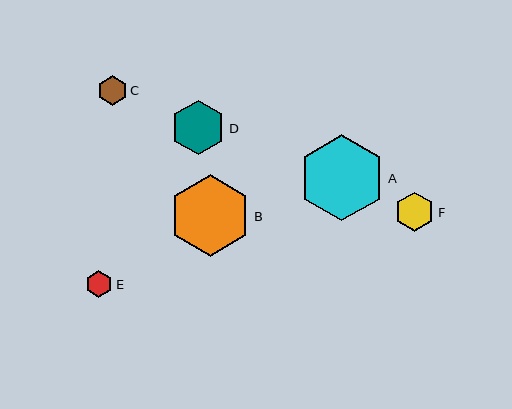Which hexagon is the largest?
Hexagon A is the largest with a size of approximately 86 pixels.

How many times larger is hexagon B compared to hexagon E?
Hexagon B is approximately 3.0 times the size of hexagon E.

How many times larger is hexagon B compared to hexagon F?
Hexagon B is approximately 2.1 times the size of hexagon F.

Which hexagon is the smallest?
Hexagon E is the smallest with a size of approximately 27 pixels.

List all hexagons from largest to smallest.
From largest to smallest: A, B, D, F, C, E.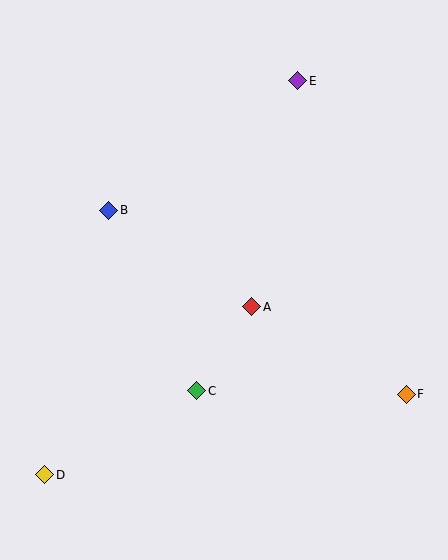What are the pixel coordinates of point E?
Point E is at (298, 81).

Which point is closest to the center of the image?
Point A at (252, 307) is closest to the center.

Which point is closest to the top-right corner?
Point E is closest to the top-right corner.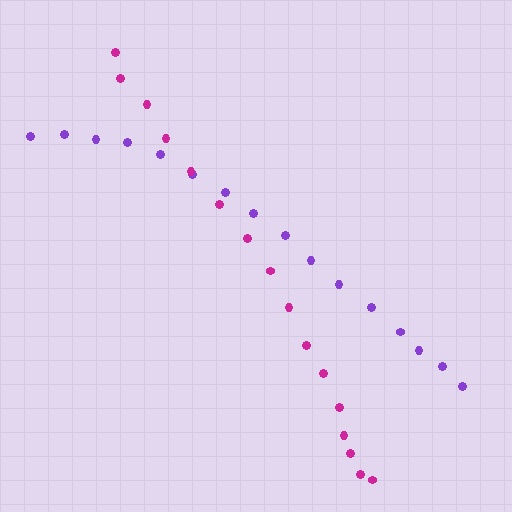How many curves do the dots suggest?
There are 2 distinct paths.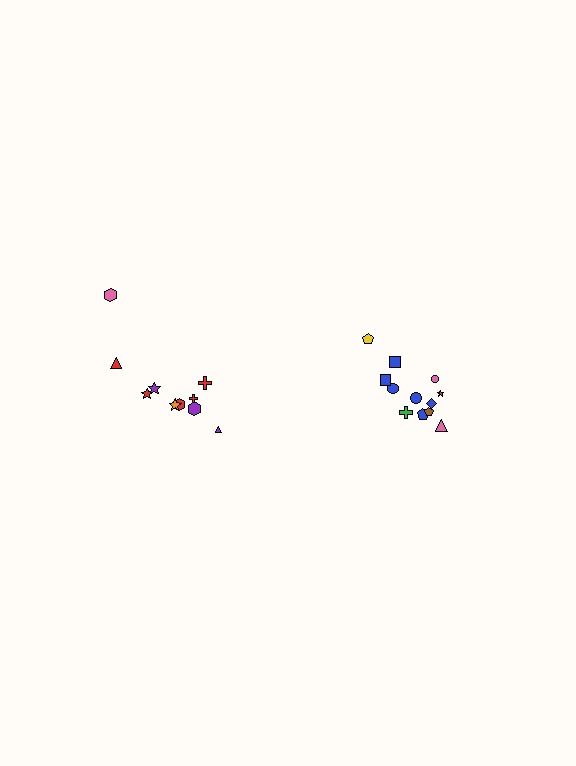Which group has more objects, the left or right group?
The right group.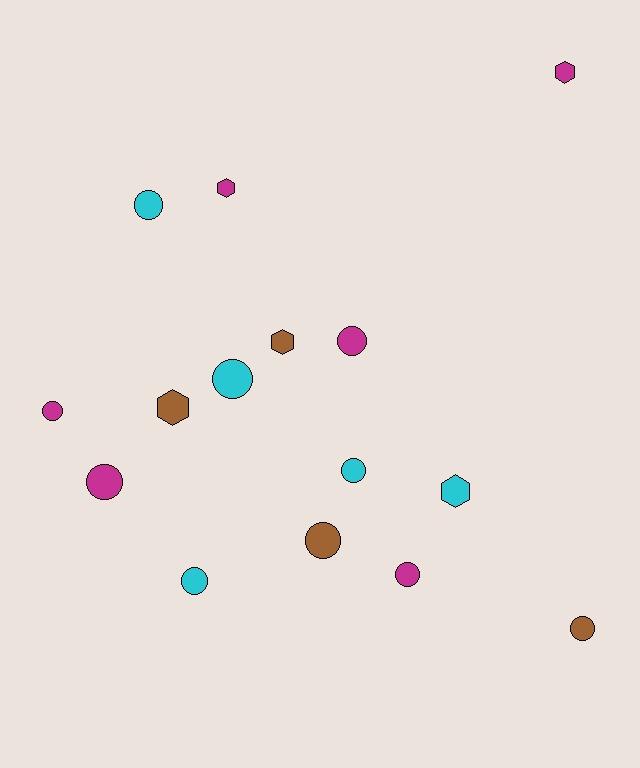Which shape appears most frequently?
Circle, with 10 objects.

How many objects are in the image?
There are 15 objects.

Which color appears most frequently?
Magenta, with 6 objects.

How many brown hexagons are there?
There are 2 brown hexagons.